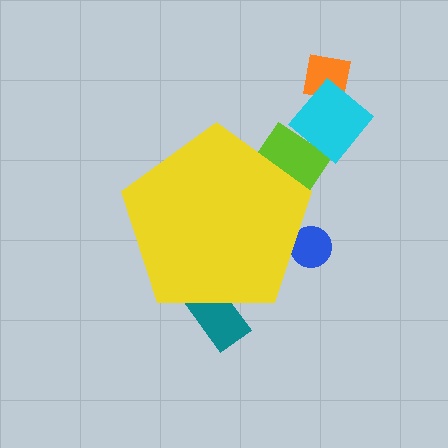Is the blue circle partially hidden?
Yes, the blue circle is partially hidden behind the yellow pentagon.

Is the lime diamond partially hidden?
Yes, the lime diamond is partially hidden behind the yellow pentagon.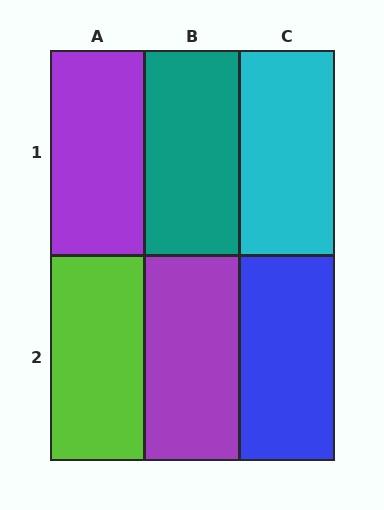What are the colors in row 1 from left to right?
Purple, teal, cyan.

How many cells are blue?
1 cell is blue.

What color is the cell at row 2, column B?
Purple.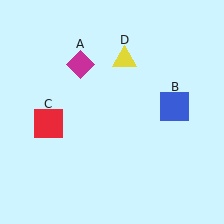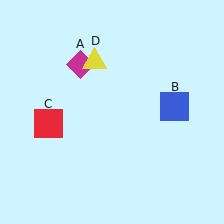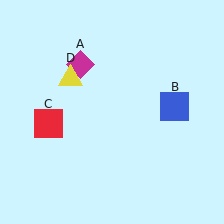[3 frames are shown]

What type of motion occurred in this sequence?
The yellow triangle (object D) rotated counterclockwise around the center of the scene.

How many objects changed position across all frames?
1 object changed position: yellow triangle (object D).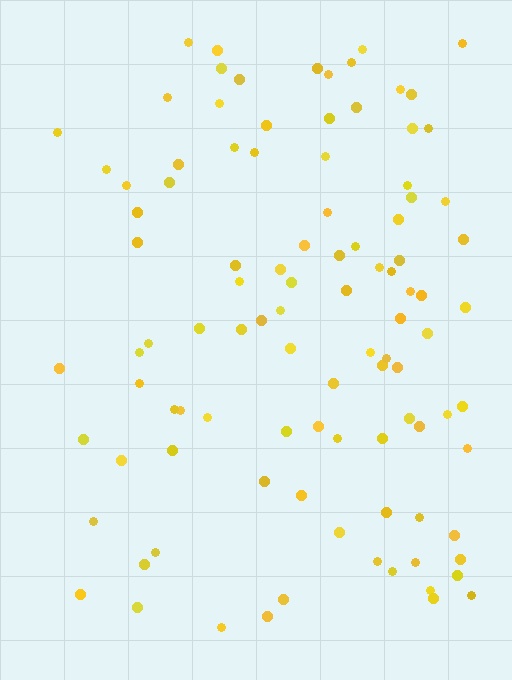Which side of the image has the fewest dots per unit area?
The left.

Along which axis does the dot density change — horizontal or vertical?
Horizontal.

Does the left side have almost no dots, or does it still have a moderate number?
Still a moderate number, just noticeably fewer than the right.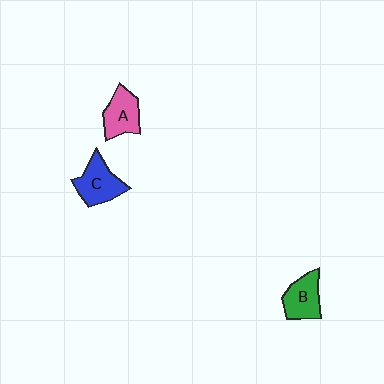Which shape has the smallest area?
Shape B (green).